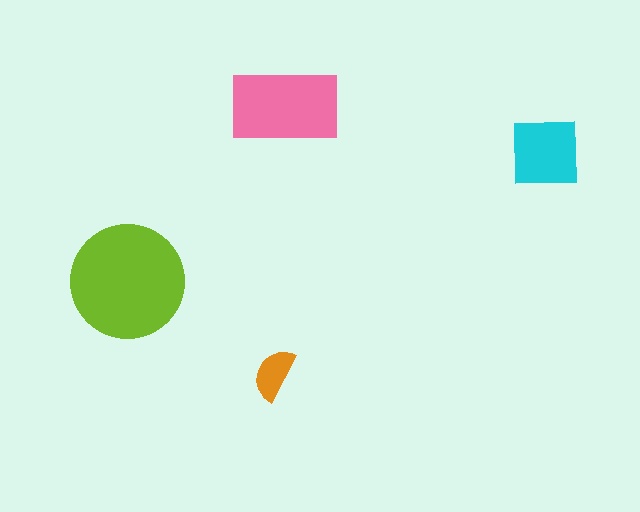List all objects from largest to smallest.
The lime circle, the pink rectangle, the cyan square, the orange semicircle.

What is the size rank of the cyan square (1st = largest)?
3rd.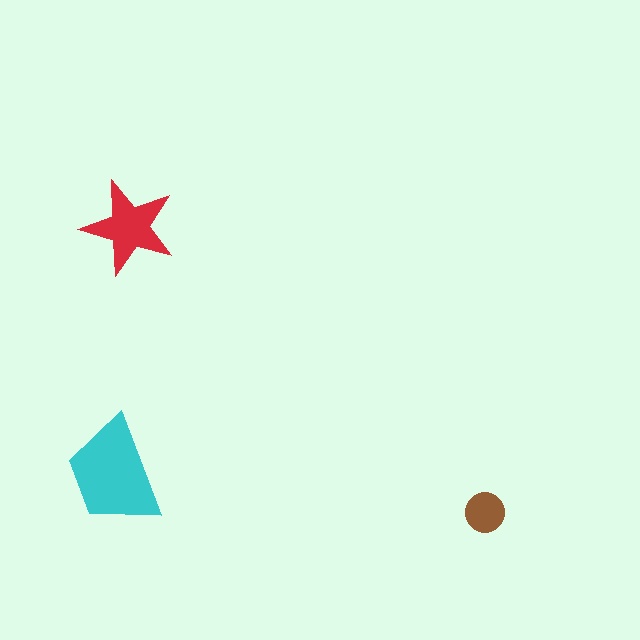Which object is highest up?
The red star is topmost.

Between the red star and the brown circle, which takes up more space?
The red star.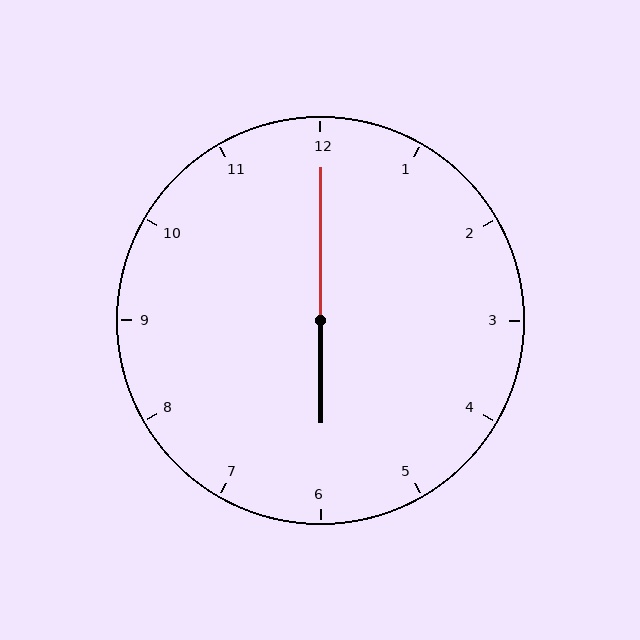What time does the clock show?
6:00.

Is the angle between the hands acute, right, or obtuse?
It is obtuse.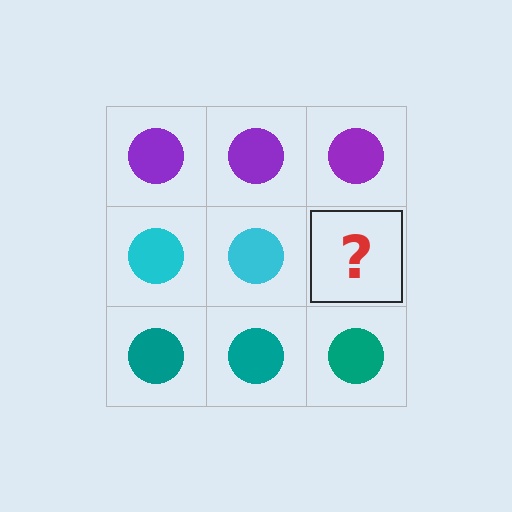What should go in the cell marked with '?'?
The missing cell should contain a cyan circle.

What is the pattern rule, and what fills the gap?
The rule is that each row has a consistent color. The gap should be filled with a cyan circle.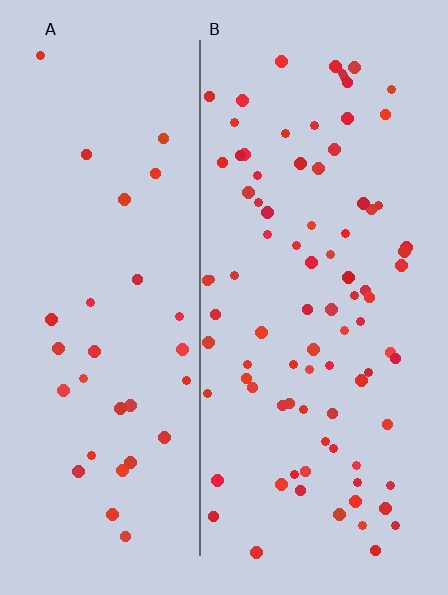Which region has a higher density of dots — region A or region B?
B (the right).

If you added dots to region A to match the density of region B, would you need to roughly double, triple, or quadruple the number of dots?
Approximately triple.